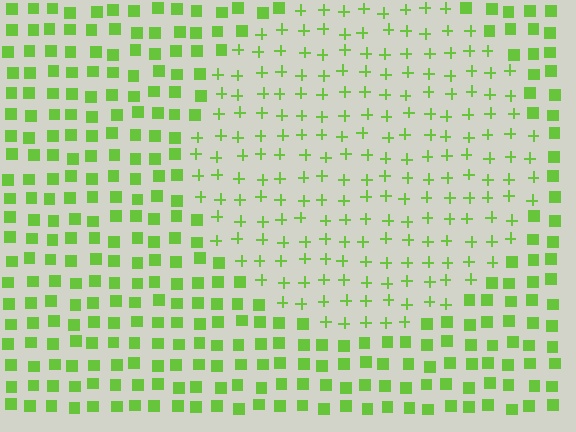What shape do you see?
I see a circle.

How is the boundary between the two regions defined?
The boundary is defined by a change in element shape: plus signs inside vs. squares outside. All elements share the same color and spacing.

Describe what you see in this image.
The image is filled with small lime elements arranged in a uniform grid. A circle-shaped region contains plus signs, while the surrounding area contains squares. The boundary is defined purely by the change in element shape.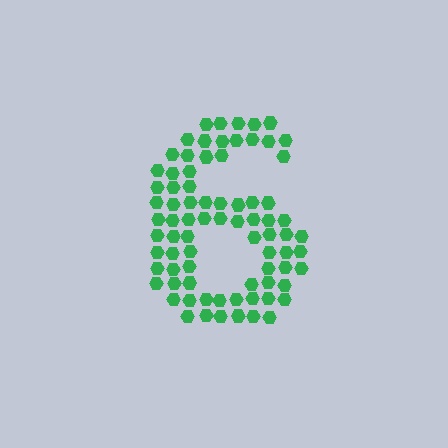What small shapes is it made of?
It is made of small hexagons.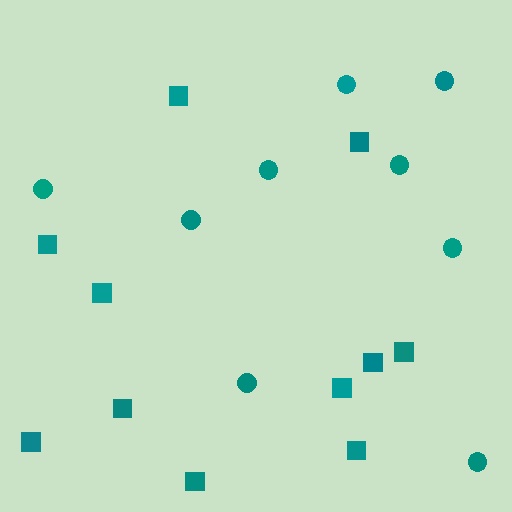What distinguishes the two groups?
There are 2 groups: one group of squares (11) and one group of circles (9).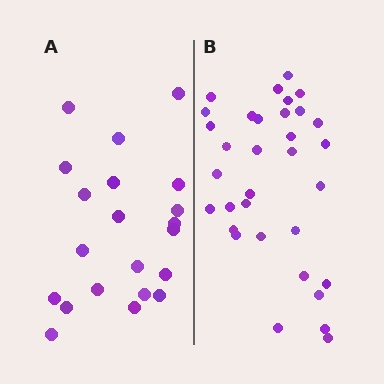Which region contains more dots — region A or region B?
Region B (the right region) has more dots.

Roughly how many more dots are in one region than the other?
Region B has roughly 12 or so more dots than region A.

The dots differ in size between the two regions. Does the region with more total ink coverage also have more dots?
No. Region A has more total ink coverage because its dots are larger, but region B actually contains more individual dots. Total area can be misleading — the number of items is what matters here.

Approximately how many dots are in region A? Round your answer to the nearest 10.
About 20 dots. (The exact count is 21, which rounds to 20.)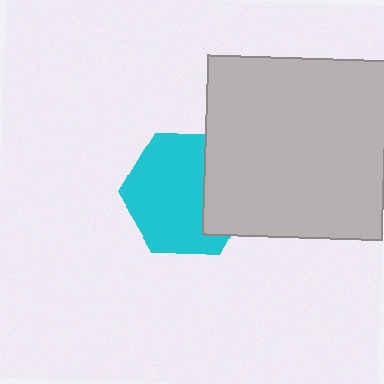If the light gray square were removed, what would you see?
You would see the complete cyan hexagon.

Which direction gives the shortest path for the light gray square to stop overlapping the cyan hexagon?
Moving right gives the shortest separation.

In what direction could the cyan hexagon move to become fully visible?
The cyan hexagon could move left. That would shift it out from behind the light gray square entirely.